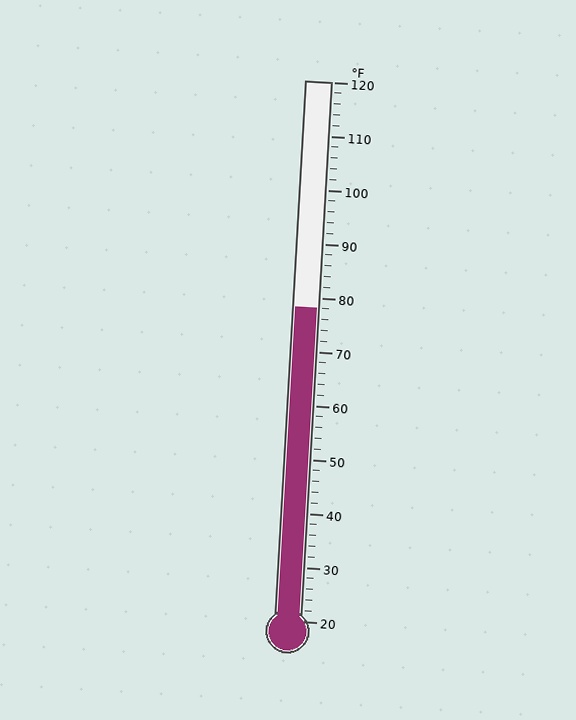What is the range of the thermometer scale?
The thermometer scale ranges from 20°F to 120°F.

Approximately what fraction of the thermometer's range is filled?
The thermometer is filled to approximately 60% of its range.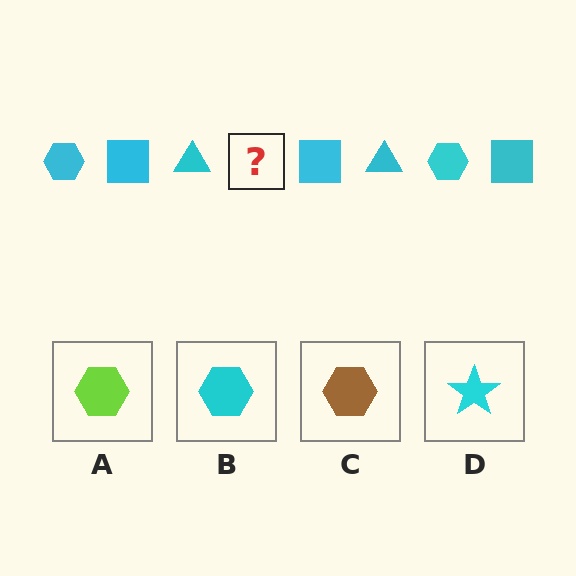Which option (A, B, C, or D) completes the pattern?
B.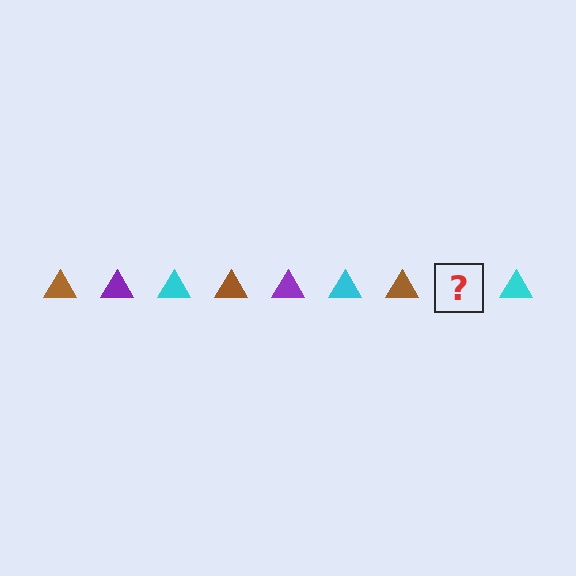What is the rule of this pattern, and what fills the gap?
The rule is that the pattern cycles through brown, purple, cyan triangles. The gap should be filled with a purple triangle.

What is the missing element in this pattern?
The missing element is a purple triangle.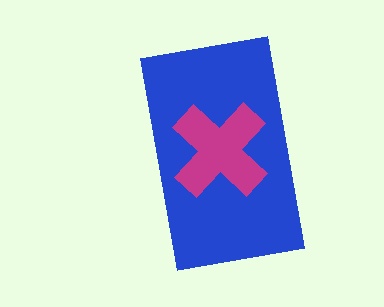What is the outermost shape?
The blue rectangle.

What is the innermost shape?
The magenta cross.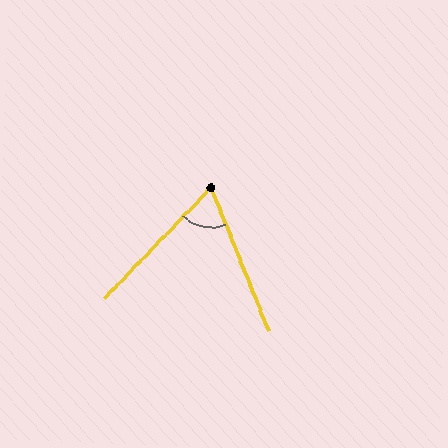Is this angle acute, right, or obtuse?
It is acute.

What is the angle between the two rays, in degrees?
Approximately 66 degrees.